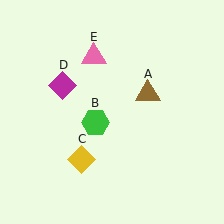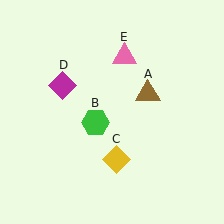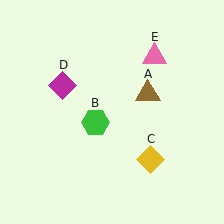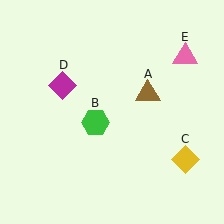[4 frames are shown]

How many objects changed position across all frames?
2 objects changed position: yellow diamond (object C), pink triangle (object E).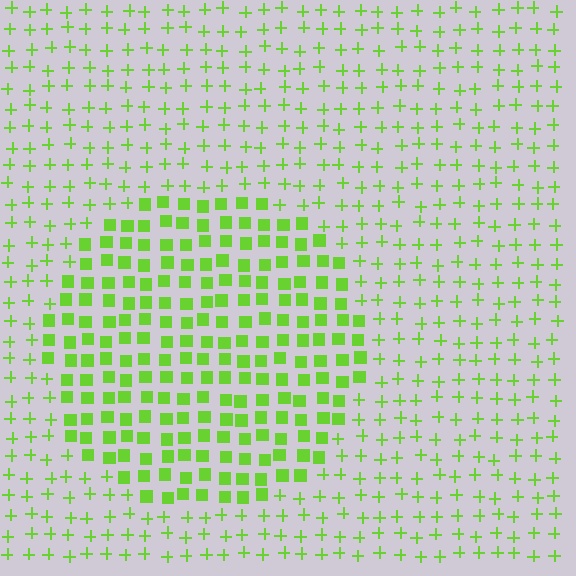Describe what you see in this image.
The image is filled with small lime elements arranged in a uniform grid. A circle-shaped region contains squares, while the surrounding area contains plus signs. The boundary is defined purely by the change in element shape.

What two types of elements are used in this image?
The image uses squares inside the circle region and plus signs outside it.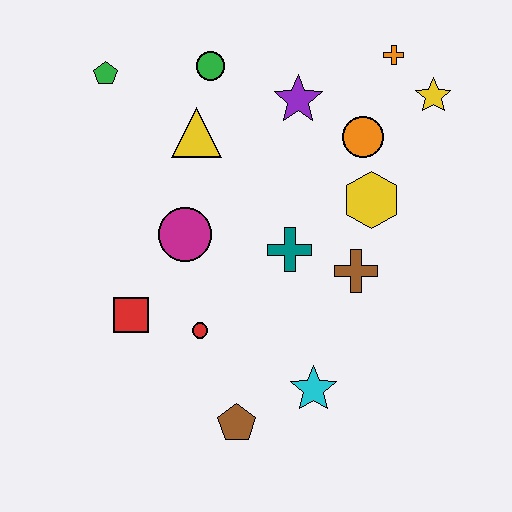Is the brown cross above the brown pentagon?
Yes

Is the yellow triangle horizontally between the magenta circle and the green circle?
Yes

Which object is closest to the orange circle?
The yellow hexagon is closest to the orange circle.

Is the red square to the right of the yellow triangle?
No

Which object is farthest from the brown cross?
The green pentagon is farthest from the brown cross.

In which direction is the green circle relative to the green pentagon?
The green circle is to the right of the green pentagon.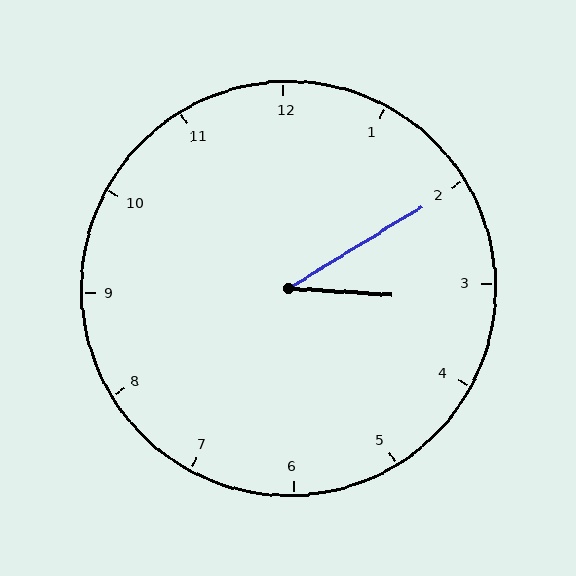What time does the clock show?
3:10.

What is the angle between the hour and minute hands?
Approximately 35 degrees.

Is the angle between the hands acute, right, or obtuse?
It is acute.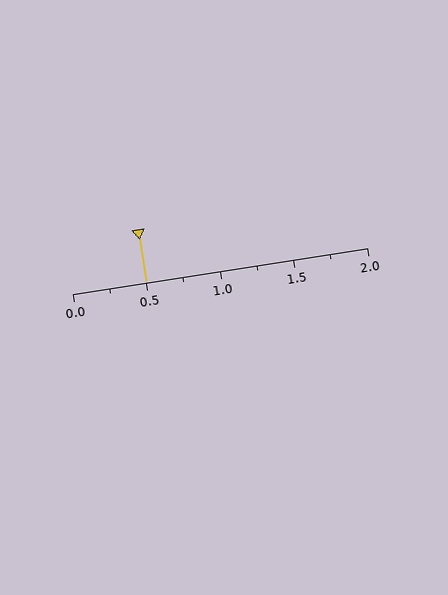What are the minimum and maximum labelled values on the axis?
The axis runs from 0.0 to 2.0.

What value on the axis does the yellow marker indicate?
The marker indicates approximately 0.5.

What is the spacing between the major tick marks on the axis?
The major ticks are spaced 0.5 apart.